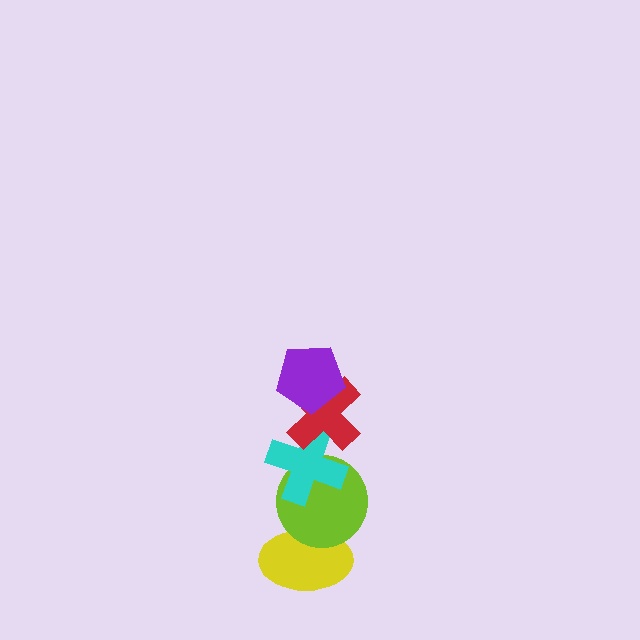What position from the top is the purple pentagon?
The purple pentagon is 1st from the top.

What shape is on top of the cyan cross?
The red cross is on top of the cyan cross.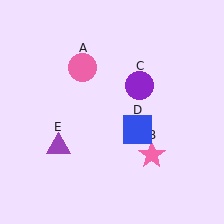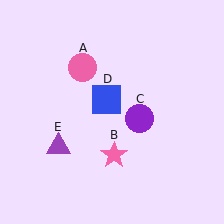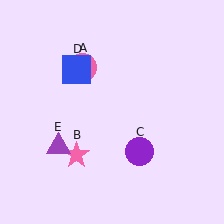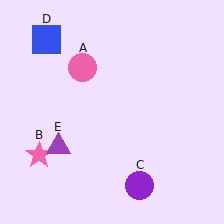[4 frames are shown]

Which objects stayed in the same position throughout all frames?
Pink circle (object A) and purple triangle (object E) remained stationary.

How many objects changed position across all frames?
3 objects changed position: pink star (object B), purple circle (object C), blue square (object D).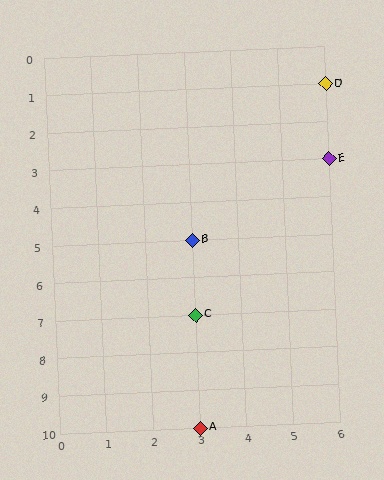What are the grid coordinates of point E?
Point E is at grid coordinates (6, 3).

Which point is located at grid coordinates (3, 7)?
Point C is at (3, 7).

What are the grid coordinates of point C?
Point C is at grid coordinates (3, 7).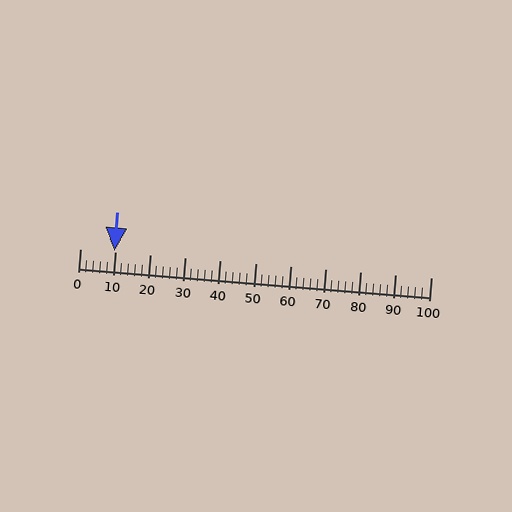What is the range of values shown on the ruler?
The ruler shows values from 0 to 100.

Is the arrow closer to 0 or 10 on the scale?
The arrow is closer to 10.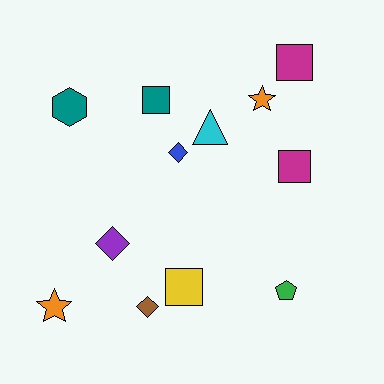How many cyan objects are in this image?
There is 1 cyan object.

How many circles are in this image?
There are no circles.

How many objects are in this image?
There are 12 objects.